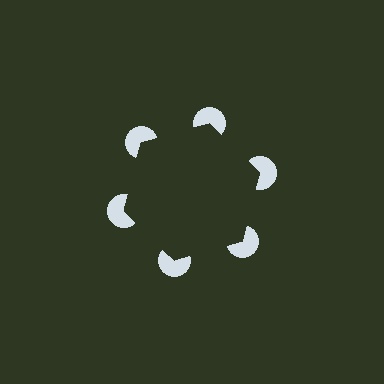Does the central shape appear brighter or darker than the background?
It typically appears slightly darker than the background, even though no actual brightness change is drawn.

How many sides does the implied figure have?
6 sides.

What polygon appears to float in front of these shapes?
An illusory hexagon — its edges are inferred from the aligned wedge cuts in the pac-man discs, not physically drawn.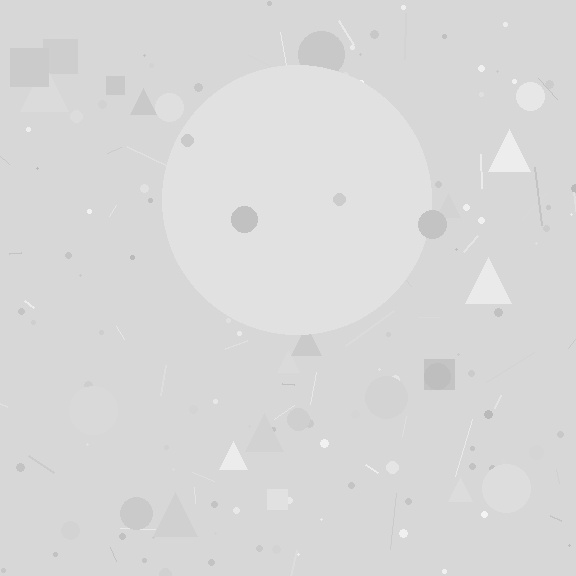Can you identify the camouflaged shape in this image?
The camouflaged shape is a circle.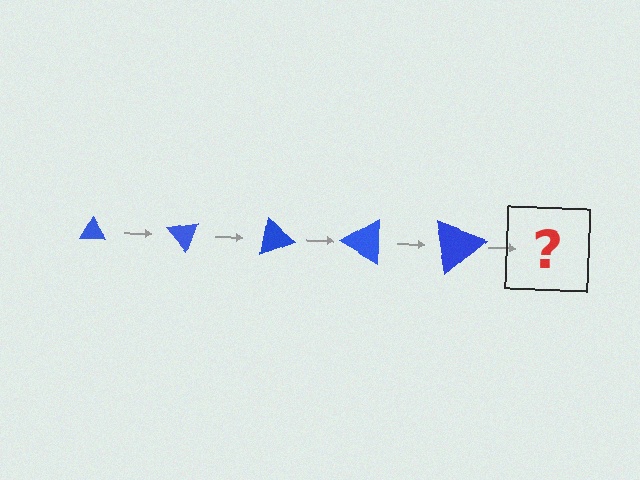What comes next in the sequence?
The next element should be a triangle, larger than the previous one and rotated 250 degrees from the start.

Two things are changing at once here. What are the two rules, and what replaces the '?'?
The two rules are that the triangle grows larger each step and it rotates 50 degrees each step. The '?' should be a triangle, larger than the previous one and rotated 250 degrees from the start.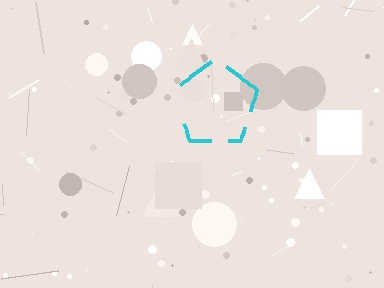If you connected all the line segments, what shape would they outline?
They would outline a pentagon.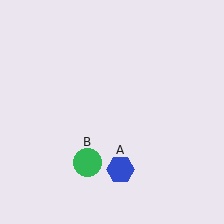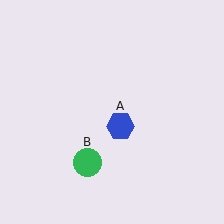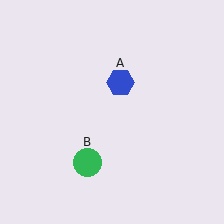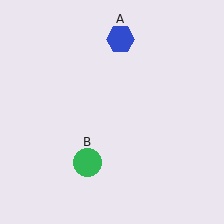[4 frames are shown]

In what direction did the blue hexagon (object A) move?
The blue hexagon (object A) moved up.